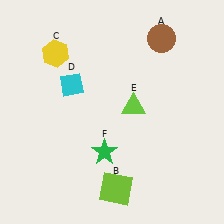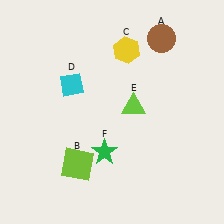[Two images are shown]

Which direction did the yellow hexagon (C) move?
The yellow hexagon (C) moved right.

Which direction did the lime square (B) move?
The lime square (B) moved left.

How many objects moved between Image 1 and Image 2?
2 objects moved between the two images.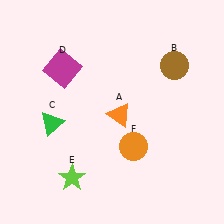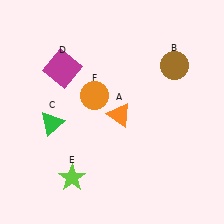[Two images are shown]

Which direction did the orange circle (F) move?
The orange circle (F) moved up.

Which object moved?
The orange circle (F) moved up.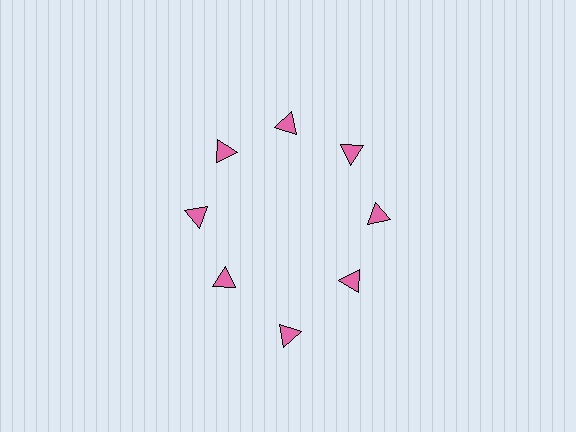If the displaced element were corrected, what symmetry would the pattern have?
It would have 8-fold rotational symmetry — the pattern would map onto itself every 45 degrees.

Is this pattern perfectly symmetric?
No. The 8 pink triangles are arranged in a ring, but one element near the 6 o'clock position is pushed outward from the center, breaking the 8-fold rotational symmetry.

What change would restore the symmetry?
The symmetry would be restored by moving it inward, back onto the ring so that all 8 triangles sit at equal angles and equal distance from the center.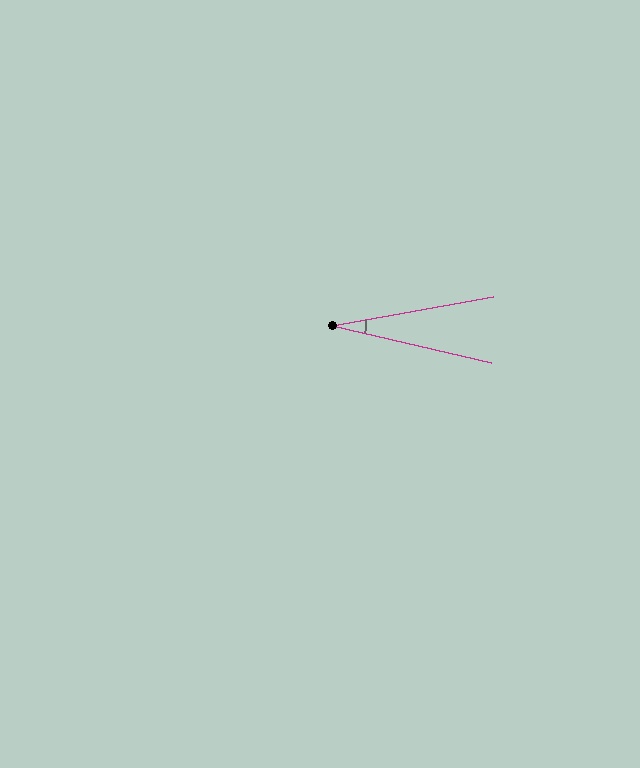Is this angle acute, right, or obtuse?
It is acute.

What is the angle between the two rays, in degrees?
Approximately 23 degrees.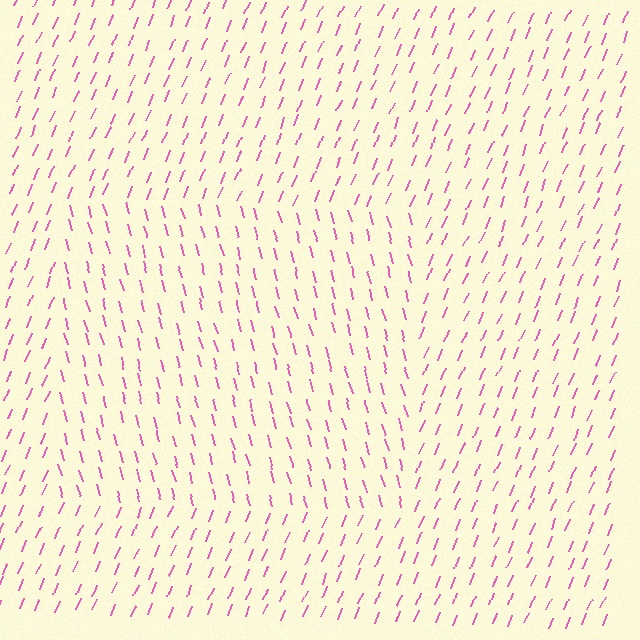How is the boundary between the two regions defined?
The boundary is defined purely by a change in line orientation (approximately 38 degrees difference). All lines are the same color and thickness.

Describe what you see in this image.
The image is filled with small pink line segments. A rectangle region in the image has lines oriented differently from the surrounding lines, creating a visible texture boundary.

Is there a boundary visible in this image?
Yes, there is a texture boundary formed by a change in line orientation.